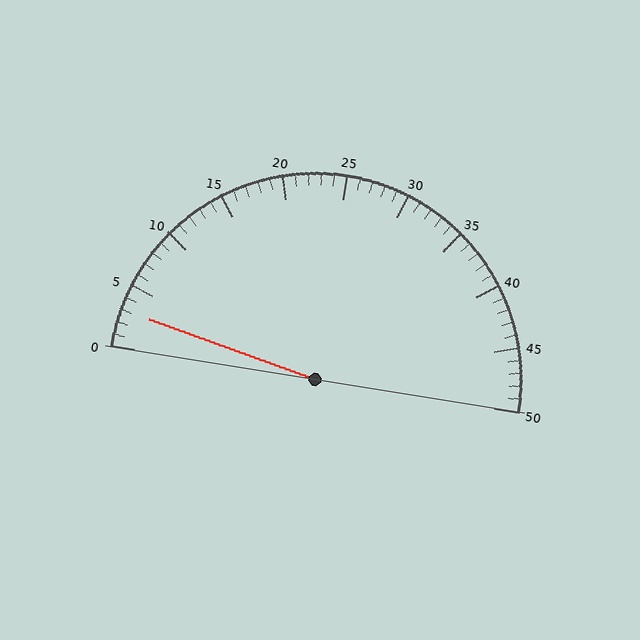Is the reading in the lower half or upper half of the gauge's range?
The reading is in the lower half of the range (0 to 50).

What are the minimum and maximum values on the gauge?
The gauge ranges from 0 to 50.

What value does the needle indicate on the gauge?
The needle indicates approximately 3.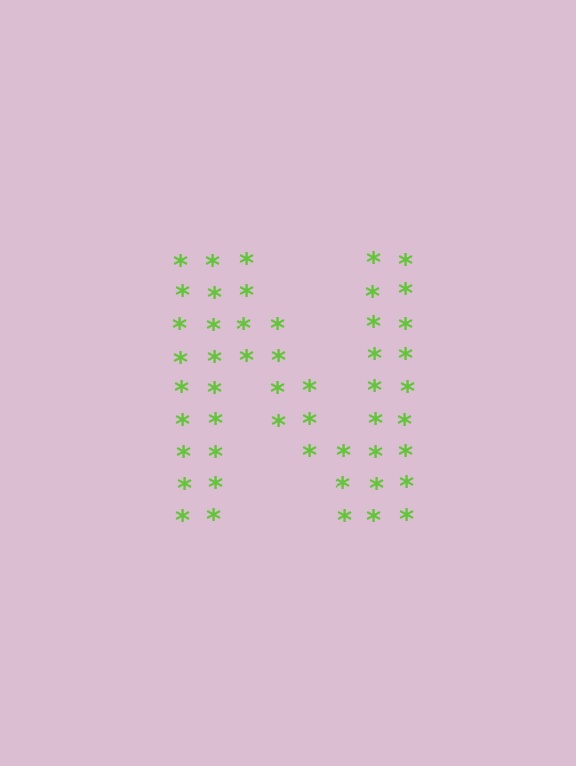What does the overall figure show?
The overall figure shows the letter N.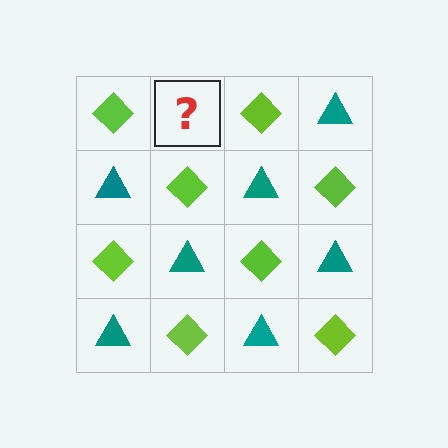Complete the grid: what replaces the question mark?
The question mark should be replaced with a teal triangle.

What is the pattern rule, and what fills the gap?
The rule is that it alternates lime diamond and teal triangle in a checkerboard pattern. The gap should be filled with a teal triangle.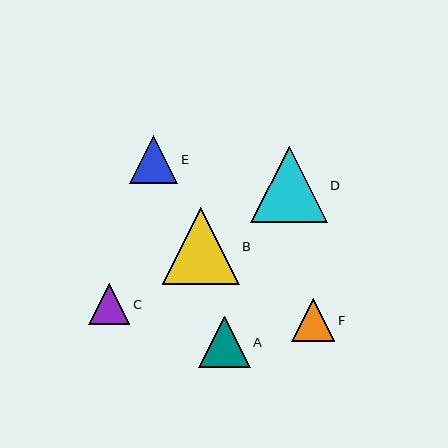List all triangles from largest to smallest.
From largest to smallest: B, D, A, E, F, C.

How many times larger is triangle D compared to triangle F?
Triangle D is approximately 1.8 times the size of triangle F.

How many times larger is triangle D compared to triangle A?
Triangle D is approximately 1.5 times the size of triangle A.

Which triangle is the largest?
Triangle B is the largest with a size of approximately 77 pixels.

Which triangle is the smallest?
Triangle C is the smallest with a size of approximately 41 pixels.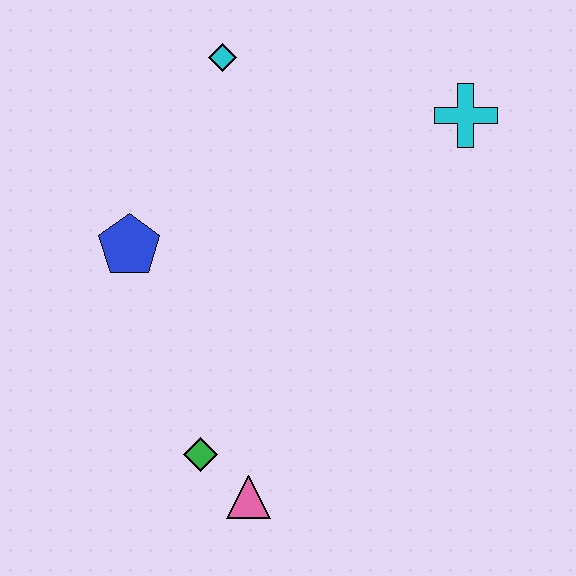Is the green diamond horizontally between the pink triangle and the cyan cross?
No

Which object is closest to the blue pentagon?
The cyan diamond is closest to the blue pentagon.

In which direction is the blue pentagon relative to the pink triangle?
The blue pentagon is above the pink triangle.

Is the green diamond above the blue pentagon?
No